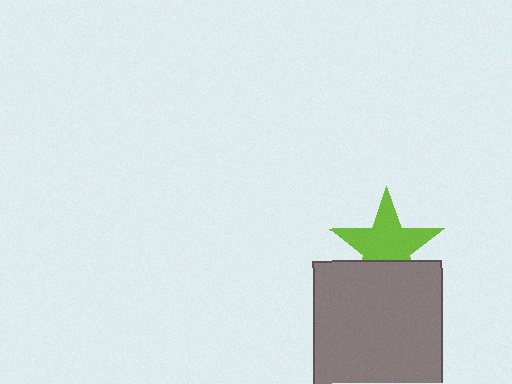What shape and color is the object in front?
The object in front is a gray rectangle.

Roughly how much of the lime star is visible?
Most of it is visible (roughly 70%).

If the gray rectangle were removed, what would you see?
You would see the complete lime star.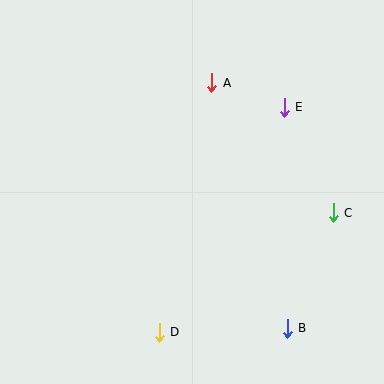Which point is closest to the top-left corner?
Point A is closest to the top-left corner.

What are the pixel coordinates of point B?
Point B is at (287, 328).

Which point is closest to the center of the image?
Point A at (212, 83) is closest to the center.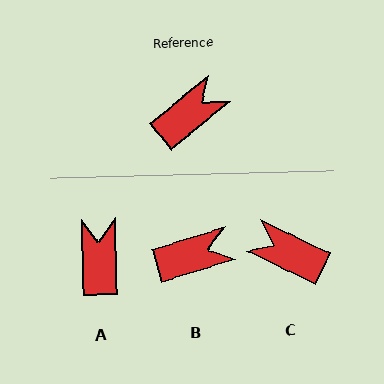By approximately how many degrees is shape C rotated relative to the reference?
Approximately 115 degrees counter-clockwise.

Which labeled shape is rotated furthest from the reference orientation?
C, about 115 degrees away.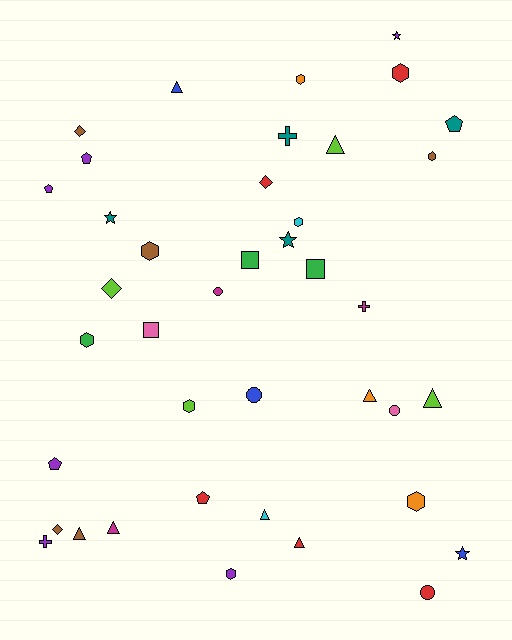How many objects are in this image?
There are 40 objects.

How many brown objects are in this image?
There are 5 brown objects.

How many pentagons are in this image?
There are 5 pentagons.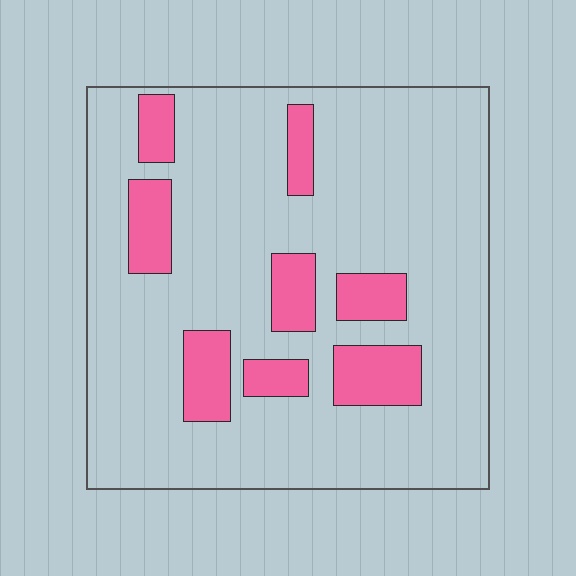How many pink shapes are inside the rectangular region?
8.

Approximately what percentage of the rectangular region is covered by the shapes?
Approximately 15%.